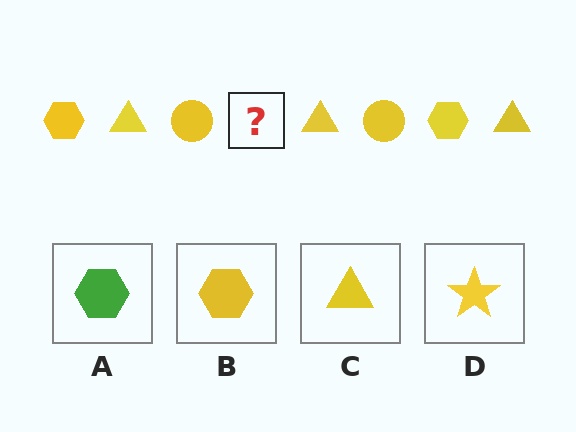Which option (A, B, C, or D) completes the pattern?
B.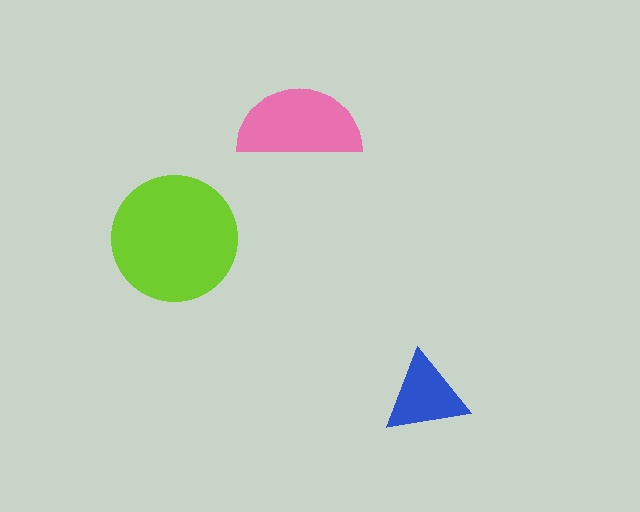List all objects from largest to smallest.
The lime circle, the pink semicircle, the blue triangle.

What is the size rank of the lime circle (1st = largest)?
1st.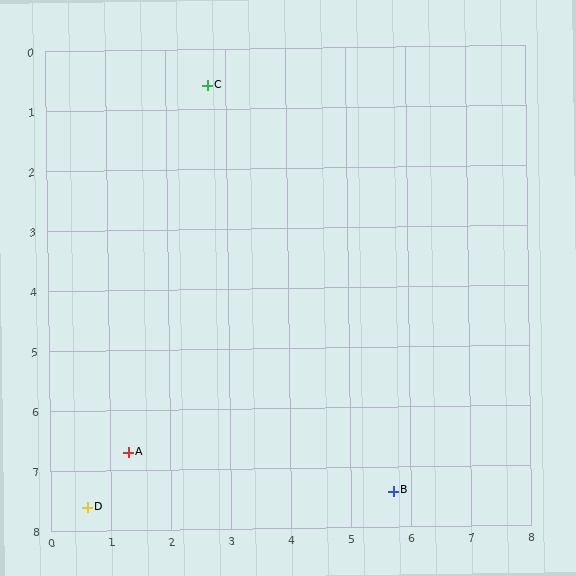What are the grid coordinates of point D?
Point D is at approximately (0.6, 7.6).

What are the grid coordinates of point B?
Point B is at approximately (5.7, 7.4).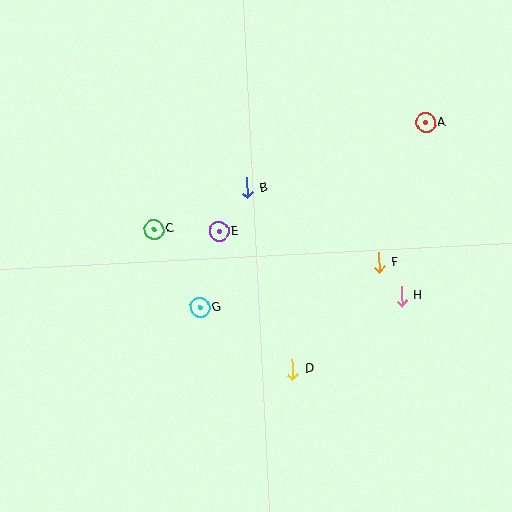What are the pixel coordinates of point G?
Point G is at (200, 308).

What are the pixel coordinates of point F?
Point F is at (379, 263).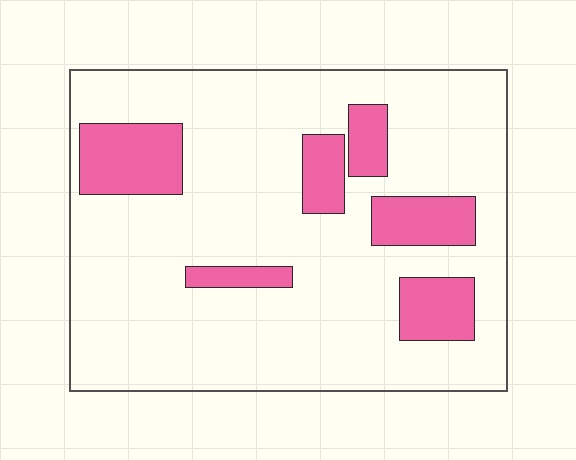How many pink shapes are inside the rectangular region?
6.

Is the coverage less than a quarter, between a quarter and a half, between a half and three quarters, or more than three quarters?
Less than a quarter.